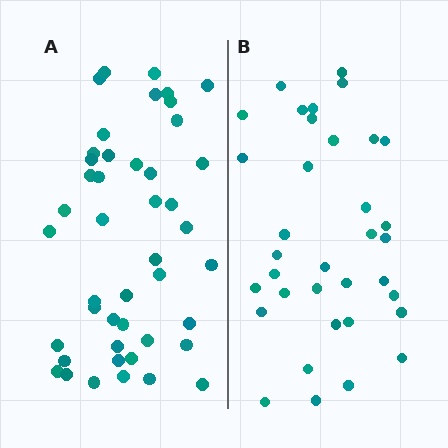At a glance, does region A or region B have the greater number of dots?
Region A (the left region) has more dots.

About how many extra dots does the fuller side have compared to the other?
Region A has roughly 10 or so more dots than region B.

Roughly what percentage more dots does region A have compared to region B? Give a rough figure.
About 30% more.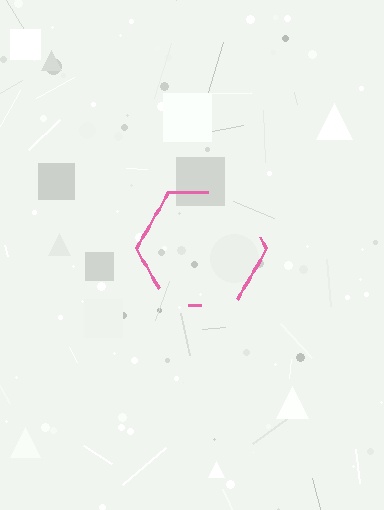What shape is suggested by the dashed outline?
The dashed outline suggests a hexagon.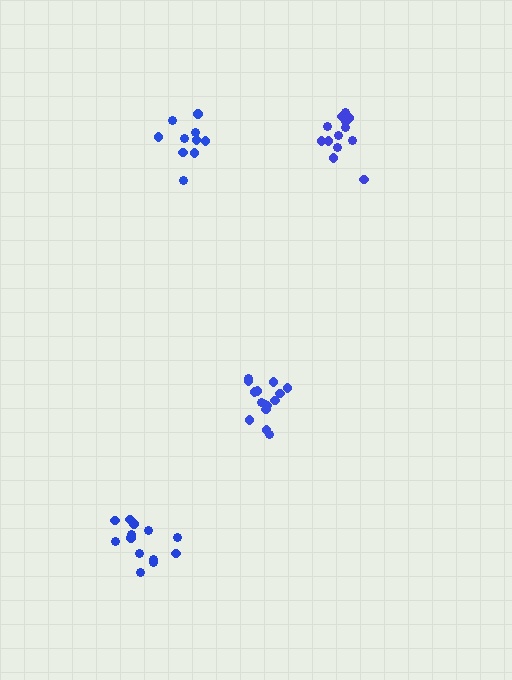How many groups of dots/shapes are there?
There are 4 groups.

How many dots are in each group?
Group 1: 10 dots, Group 2: 15 dots, Group 3: 13 dots, Group 4: 13 dots (51 total).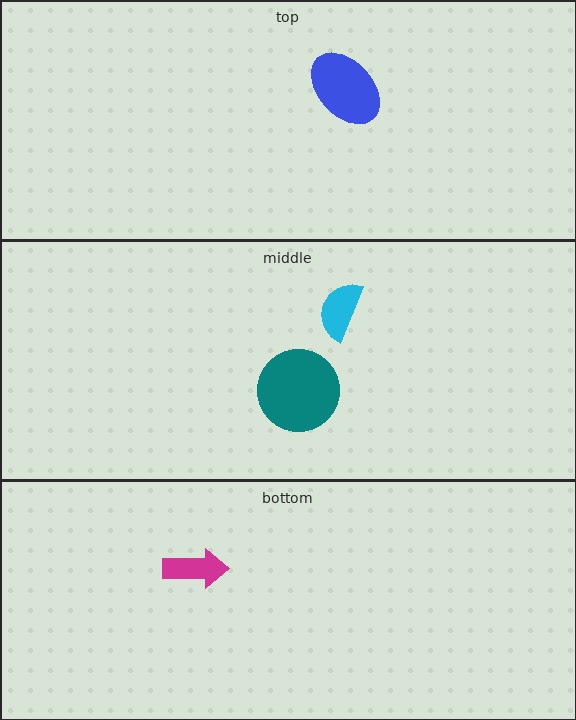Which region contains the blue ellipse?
The top region.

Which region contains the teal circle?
The middle region.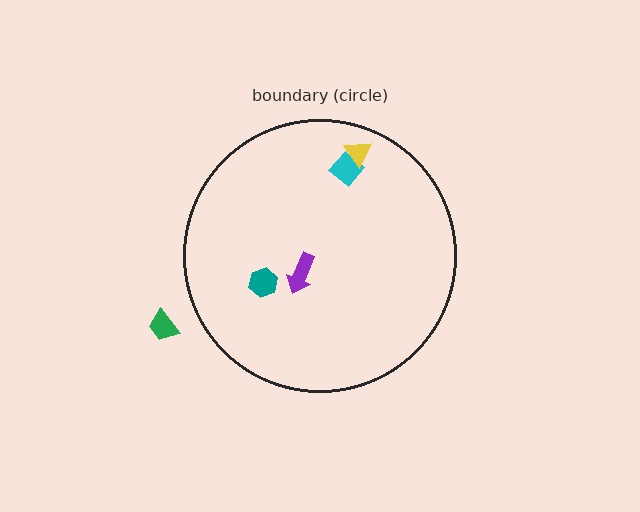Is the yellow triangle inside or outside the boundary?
Inside.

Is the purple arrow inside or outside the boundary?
Inside.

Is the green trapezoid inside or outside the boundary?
Outside.